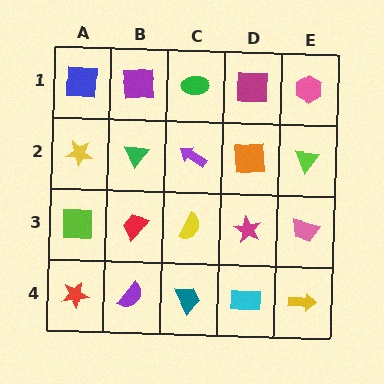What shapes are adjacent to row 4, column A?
A lime square (row 3, column A), a purple semicircle (row 4, column B).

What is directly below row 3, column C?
A teal trapezoid.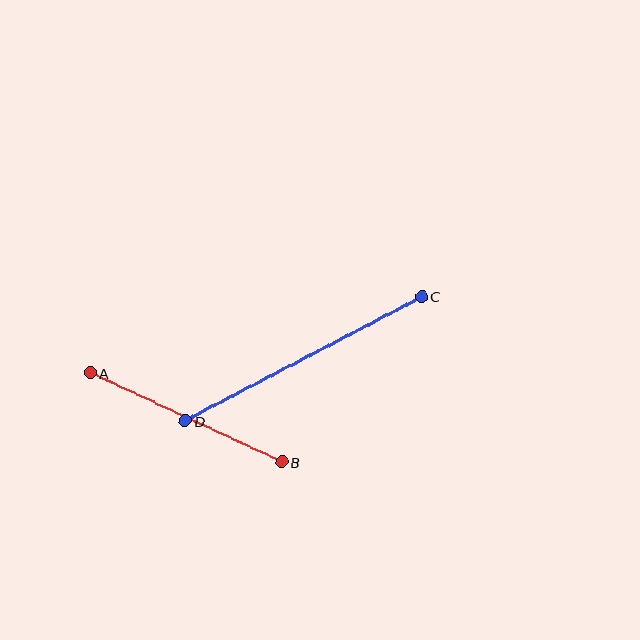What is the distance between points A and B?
The distance is approximately 212 pixels.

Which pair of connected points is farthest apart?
Points C and D are farthest apart.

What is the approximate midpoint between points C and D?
The midpoint is at approximately (303, 359) pixels.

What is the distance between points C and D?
The distance is approximately 267 pixels.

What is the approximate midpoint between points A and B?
The midpoint is at approximately (186, 417) pixels.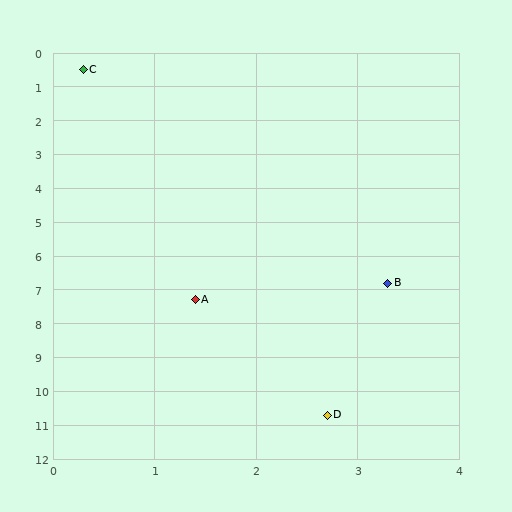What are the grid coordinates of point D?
Point D is at approximately (2.7, 10.7).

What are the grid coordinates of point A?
Point A is at approximately (1.4, 7.3).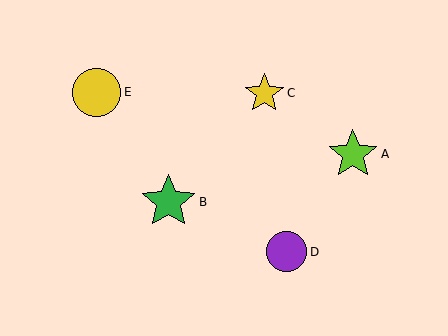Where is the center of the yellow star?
The center of the yellow star is at (264, 93).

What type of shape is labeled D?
Shape D is a purple circle.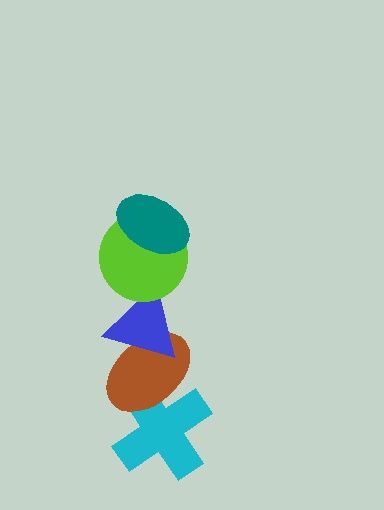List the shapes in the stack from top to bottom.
From top to bottom: the teal ellipse, the lime circle, the blue triangle, the brown ellipse, the cyan cross.